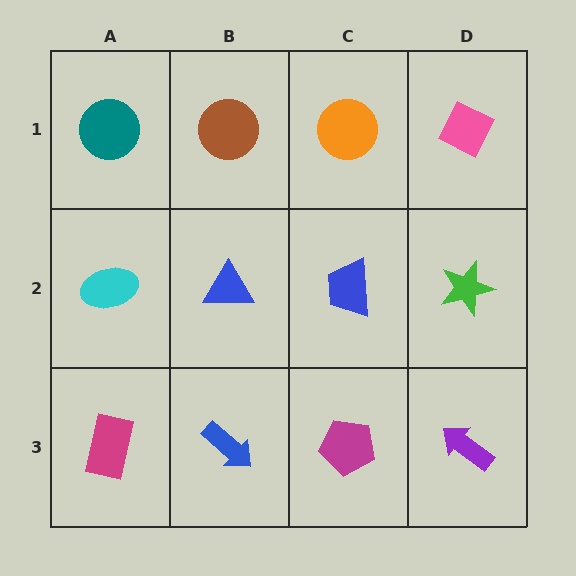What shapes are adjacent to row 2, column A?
A teal circle (row 1, column A), a magenta rectangle (row 3, column A), a blue triangle (row 2, column B).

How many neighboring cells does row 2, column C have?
4.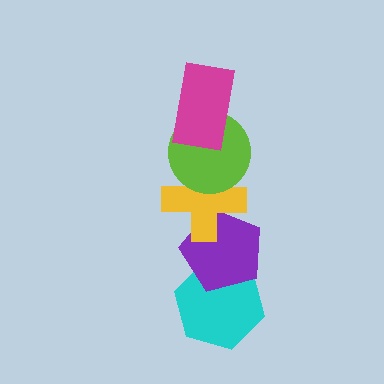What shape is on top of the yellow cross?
The lime circle is on top of the yellow cross.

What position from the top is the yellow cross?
The yellow cross is 3rd from the top.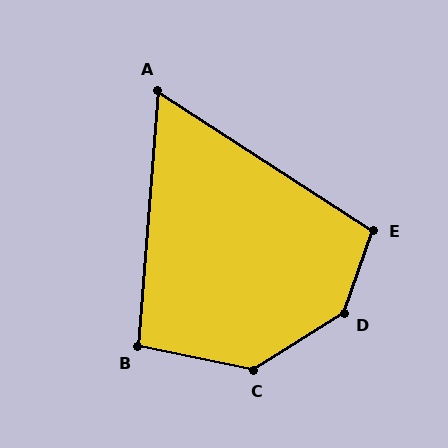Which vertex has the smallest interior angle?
A, at approximately 61 degrees.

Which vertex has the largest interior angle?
D, at approximately 142 degrees.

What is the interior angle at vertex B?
Approximately 98 degrees (obtuse).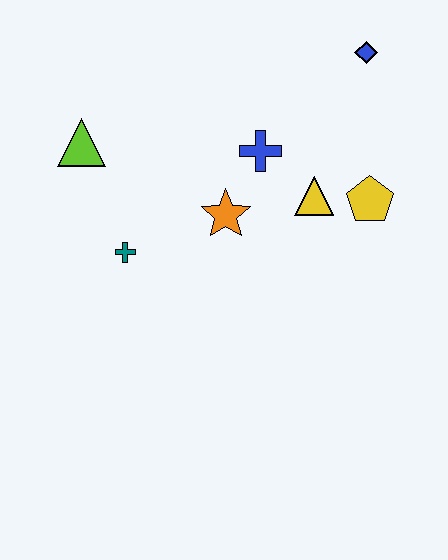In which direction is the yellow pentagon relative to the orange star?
The yellow pentagon is to the right of the orange star.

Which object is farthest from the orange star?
The blue diamond is farthest from the orange star.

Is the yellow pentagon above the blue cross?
No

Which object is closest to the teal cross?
The orange star is closest to the teal cross.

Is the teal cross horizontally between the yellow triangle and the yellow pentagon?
No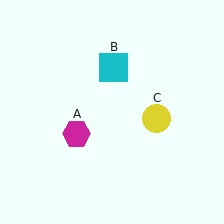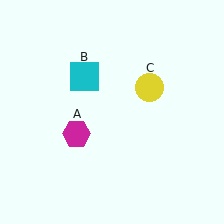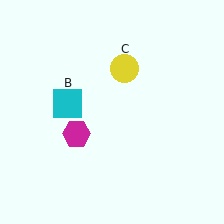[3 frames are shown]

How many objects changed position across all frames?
2 objects changed position: cyan square (object B), yellow circle (object C).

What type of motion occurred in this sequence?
The cyan square (object B), yellow circle (object C) rotated counterclockwise around the center of the scene.